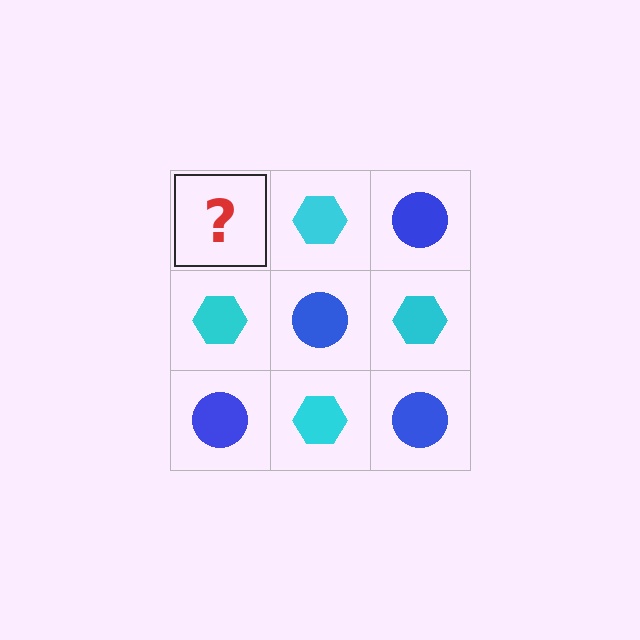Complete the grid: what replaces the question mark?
The question mark should be replaced with a blue circle.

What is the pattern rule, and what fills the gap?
The rule is that it alternates blue circle and cyan hexagon in a checkerboard pattern. The gap should be filled with a blue circle.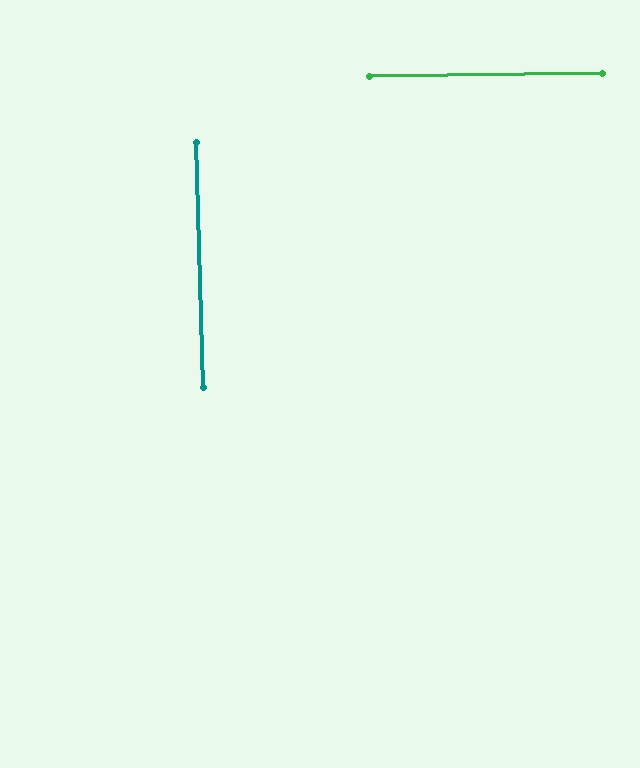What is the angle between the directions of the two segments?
Approximately 89 degrees.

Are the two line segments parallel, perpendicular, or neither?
Perpendicular — they meet at approximately 89°.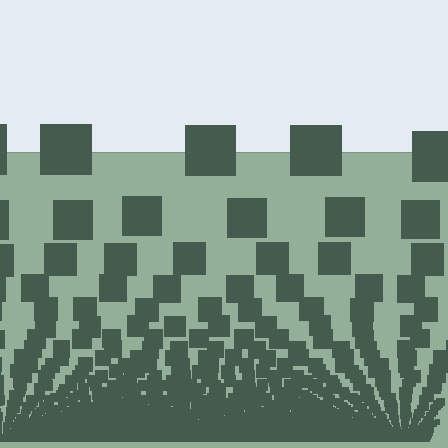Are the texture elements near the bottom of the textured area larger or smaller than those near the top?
Smaller. The gradient is inverted — elements near the bottom are smaller and denser.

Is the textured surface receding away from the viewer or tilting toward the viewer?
The surface appears to tilt toward the viewer. Texture elements get larger and sparser toward the top.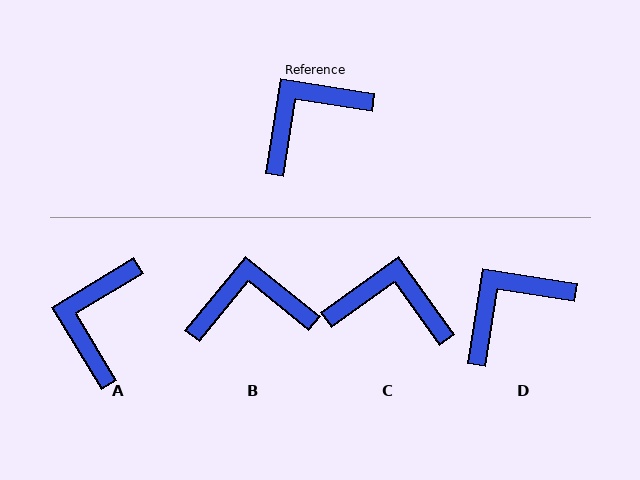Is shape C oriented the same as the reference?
No, it is off by about 45 degrees.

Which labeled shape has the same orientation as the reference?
D.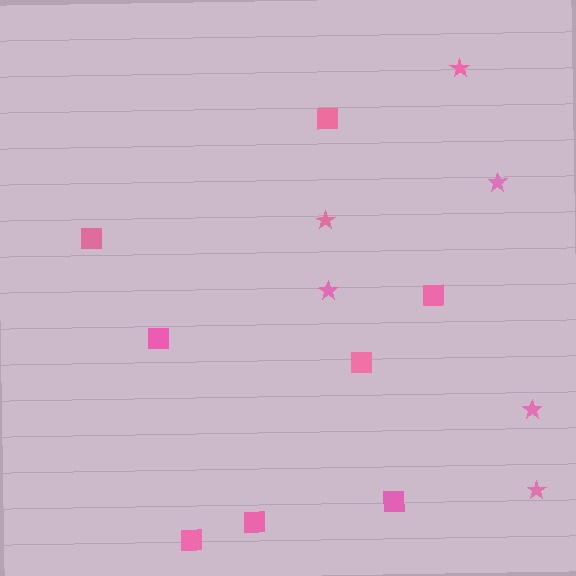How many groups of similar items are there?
There are 2 groups: one group of stars (6) and one group of squares (8).